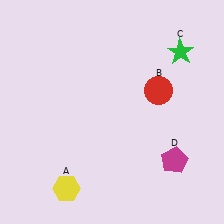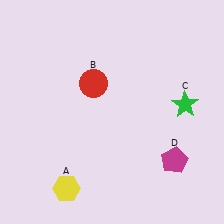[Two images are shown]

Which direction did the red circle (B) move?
The red circle (B) moved left.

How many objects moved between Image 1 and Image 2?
2 objects moved between the two images.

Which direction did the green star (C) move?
The green star (C) moved down.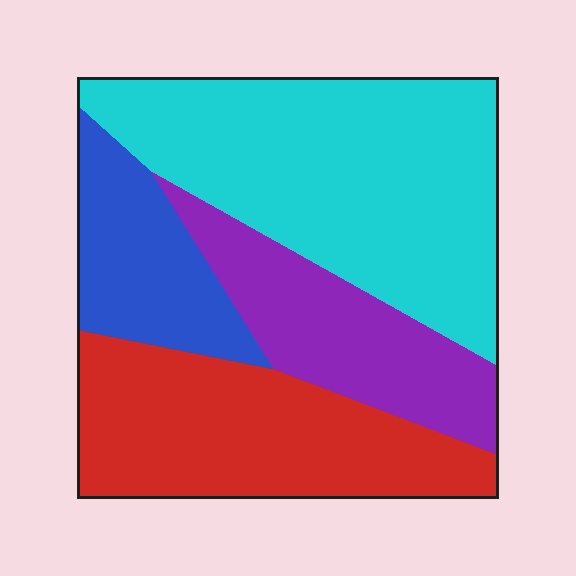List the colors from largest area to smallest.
From largest to smallest: cyan, red, purple, blue.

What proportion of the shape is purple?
Purple covers around 20% of the shape.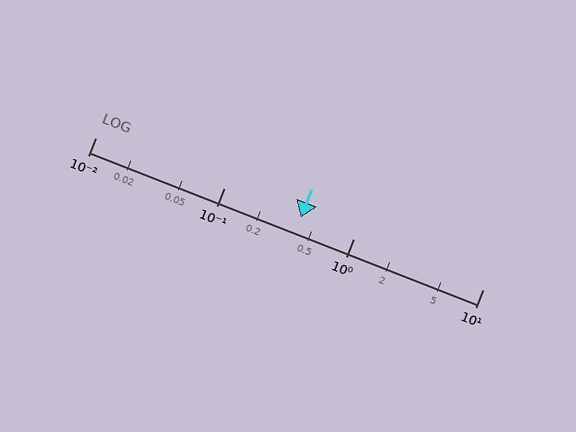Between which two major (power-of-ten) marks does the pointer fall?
The pointer is between 0.1 and 1.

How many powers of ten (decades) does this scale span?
The scale spans 3 decades, from 0.01 to 10.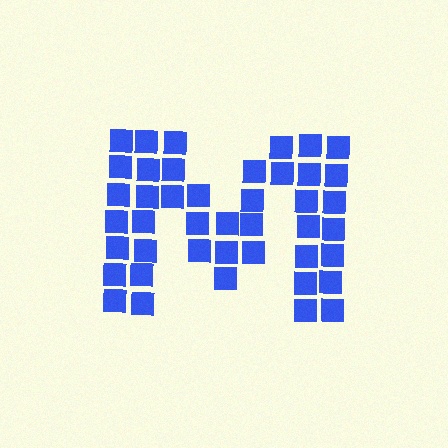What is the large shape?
The large shape is the letter M.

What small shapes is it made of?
It is made of small squares.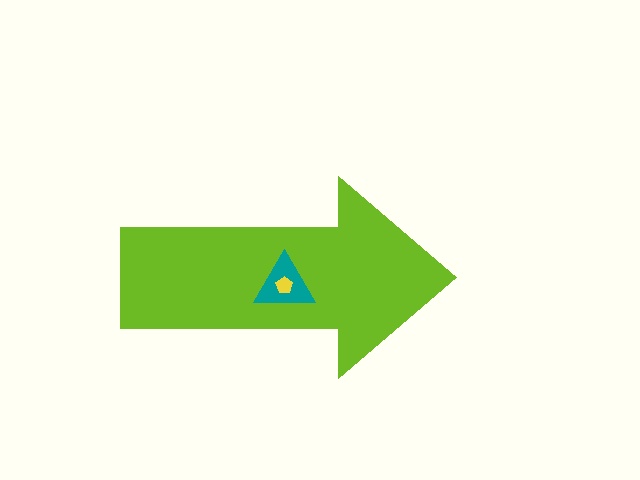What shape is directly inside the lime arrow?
The teal triangle.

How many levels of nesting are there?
3.